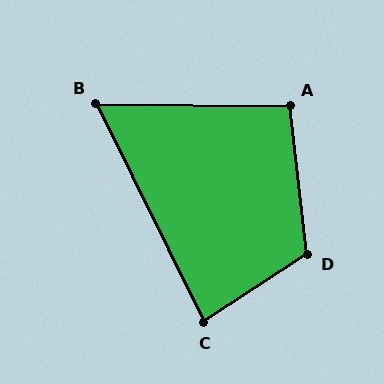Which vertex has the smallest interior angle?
B, at approximately 63 degrees.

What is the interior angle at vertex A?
Approximately 97 degrees (obtuse).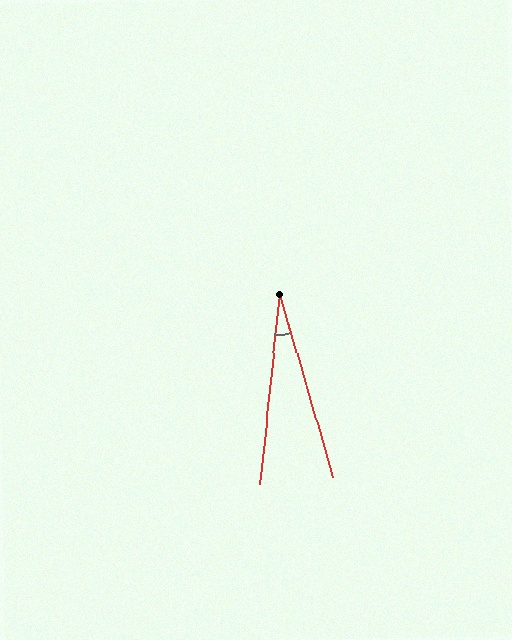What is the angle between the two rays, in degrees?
Approximately 22 degrees.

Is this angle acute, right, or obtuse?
It is acute.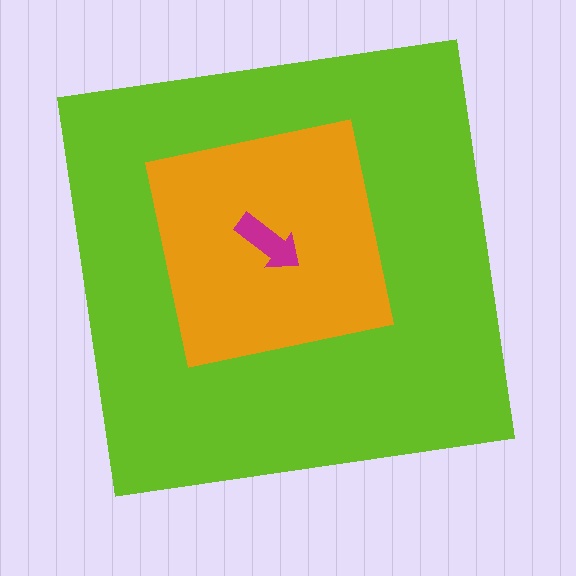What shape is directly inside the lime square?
The orange square.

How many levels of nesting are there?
3.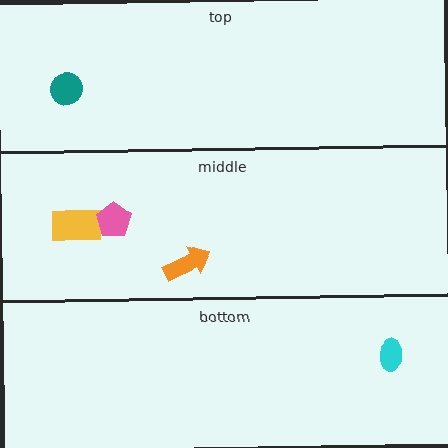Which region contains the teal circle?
The top region.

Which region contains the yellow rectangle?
The middle region.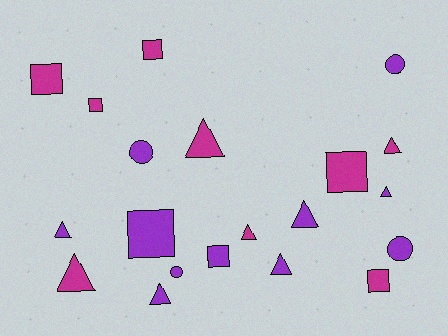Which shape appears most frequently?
Triangle, with 9 objects.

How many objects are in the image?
There are 20 objects.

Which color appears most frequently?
Purple, with 11 objects.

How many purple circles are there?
There are 4 purple circles.